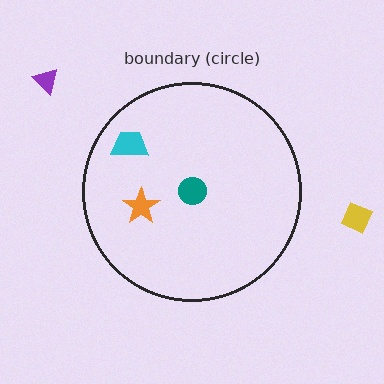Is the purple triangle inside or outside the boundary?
Outside.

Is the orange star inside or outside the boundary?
Inside.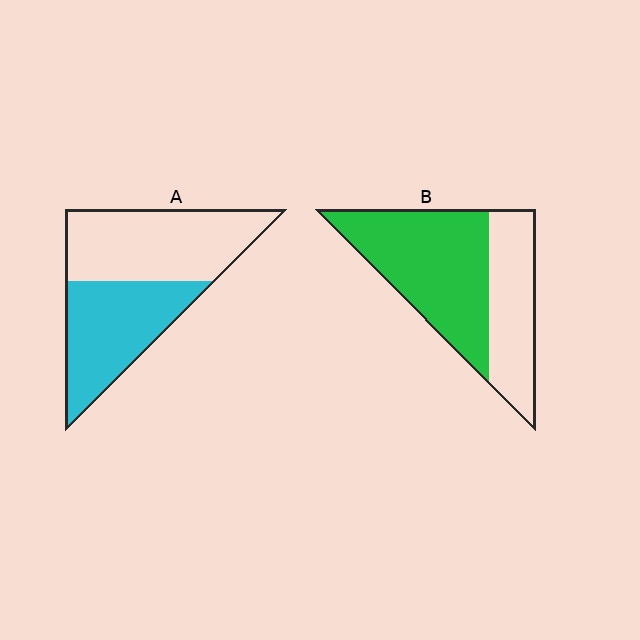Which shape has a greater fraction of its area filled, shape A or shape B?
Shape B.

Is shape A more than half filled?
No.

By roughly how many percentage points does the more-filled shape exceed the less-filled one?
By roughly 15 percentage points (B over A).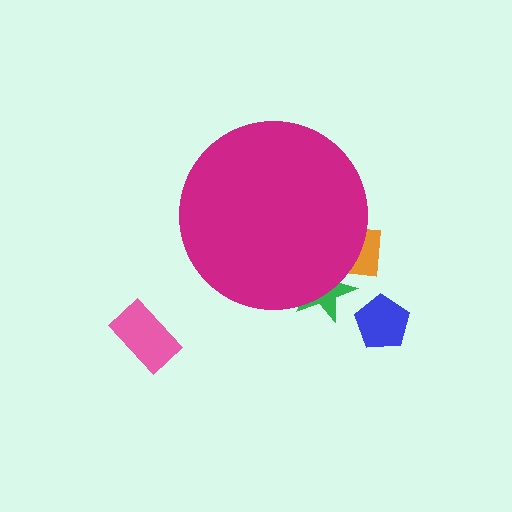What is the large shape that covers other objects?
A magenta circle.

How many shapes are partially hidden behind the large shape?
2 shapes are partially hidden.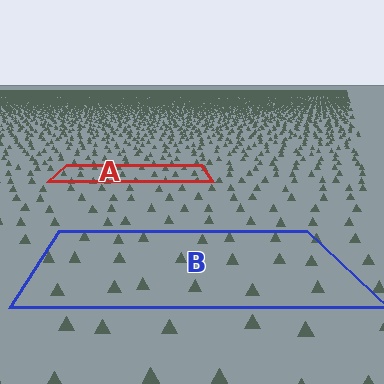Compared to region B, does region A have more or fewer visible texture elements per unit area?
Region A has more texture elements per unit area — they are packed more densely because it is farther away.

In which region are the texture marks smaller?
The texture marks are smaller in region A, because it is farther away.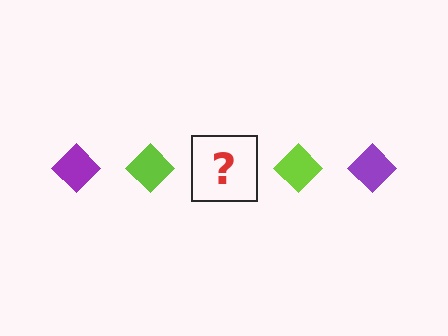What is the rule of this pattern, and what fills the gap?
The rule is that the pattern cycles through purple, lime diamonds. The gap should be filled with a purple diamond.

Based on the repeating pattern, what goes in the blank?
The blank should be a purple diamond.